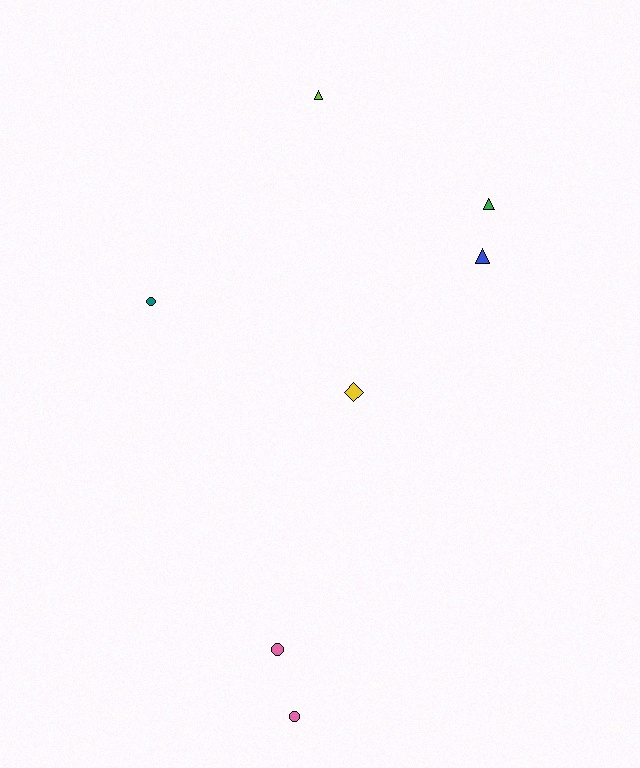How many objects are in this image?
There are 7 objects.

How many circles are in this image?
There are 3 circles.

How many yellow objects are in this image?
There is 1 yellow object.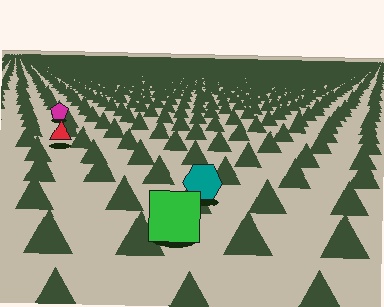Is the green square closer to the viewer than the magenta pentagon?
Yes. The green square is closer — you can tell from the texture gradient: the ground texture is coarser near it.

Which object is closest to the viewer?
The green square is closest. The texture marks near it are larger and more spread out.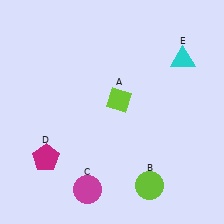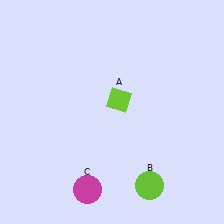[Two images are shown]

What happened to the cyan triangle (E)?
The cyan triangle (E) was removed in Image 2. It was in the top-right area of Image 1.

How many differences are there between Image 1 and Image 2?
There are 2 differences between the two images.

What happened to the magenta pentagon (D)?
The magenta pentagon (D) was removed in Image 2. It was in the bottom-left area of Image 1.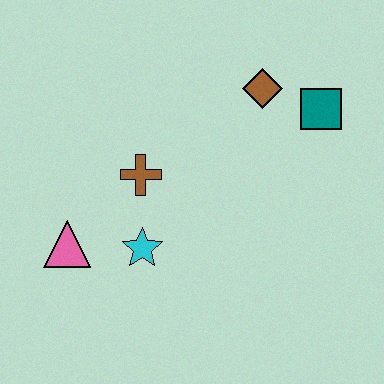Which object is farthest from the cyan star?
The teal square is farthest from the cyan star.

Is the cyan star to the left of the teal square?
Yes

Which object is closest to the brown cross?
The cyan star is closest to the brown cross.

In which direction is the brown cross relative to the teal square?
The brown cross is to the left of the teal square.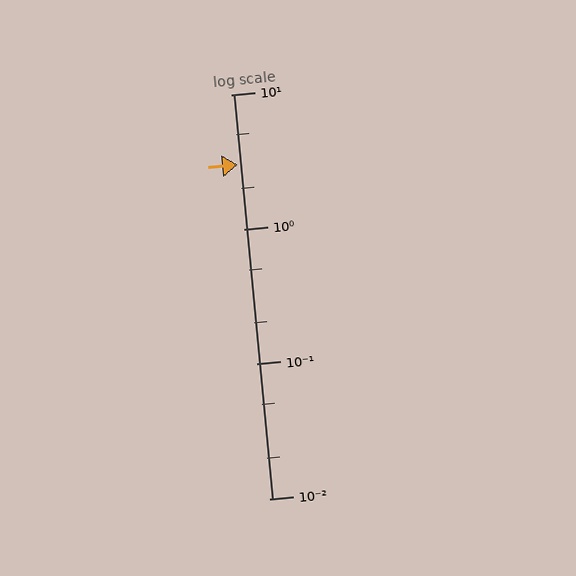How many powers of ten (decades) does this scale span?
The scale spans 3 decades, from 0.01 to 10.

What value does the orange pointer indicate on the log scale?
The pointer indicates approximately 3.